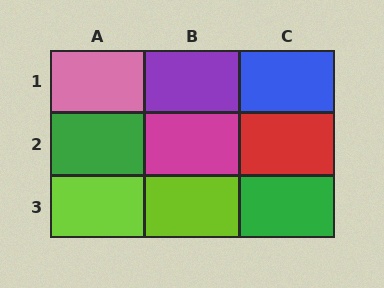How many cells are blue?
1 cell is blue.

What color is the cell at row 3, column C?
Green.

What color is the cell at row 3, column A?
Lime.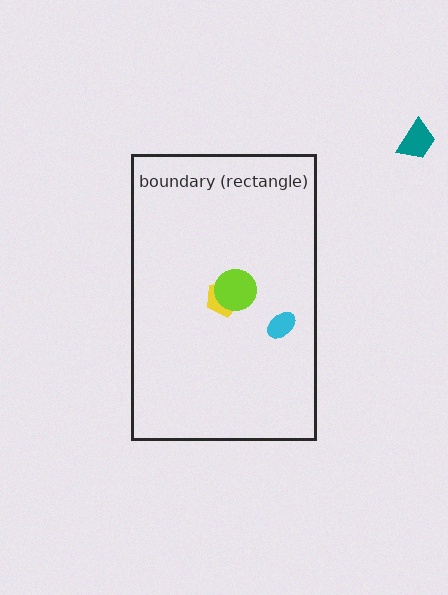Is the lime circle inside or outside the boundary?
Inside.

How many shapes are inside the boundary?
3 inside, 1 outside.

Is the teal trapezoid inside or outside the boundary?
Outside.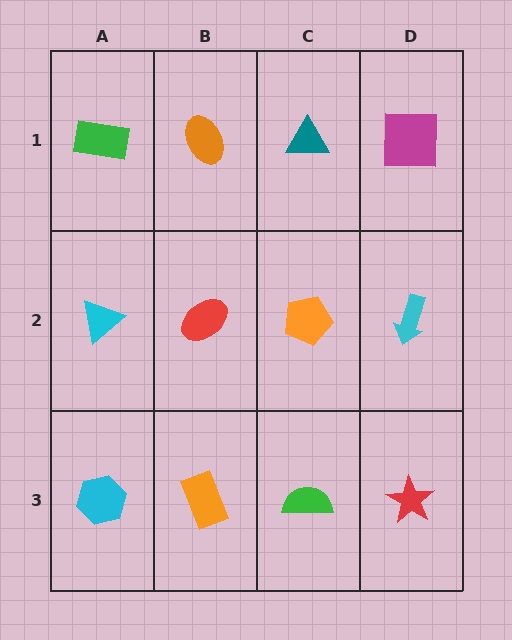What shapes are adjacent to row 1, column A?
A cyan triangle (row 2, column A), an orange ellipse (row 1, column B).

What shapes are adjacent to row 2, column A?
A green rectangle (row 1, column A), a cyan hexagon (row 3, column A), a red ellipse (row 2, column B).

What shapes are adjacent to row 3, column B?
A red ellipse (row 2, column B), a cyan hexagon (row 3, column A), a green semicircle (row 3, column C).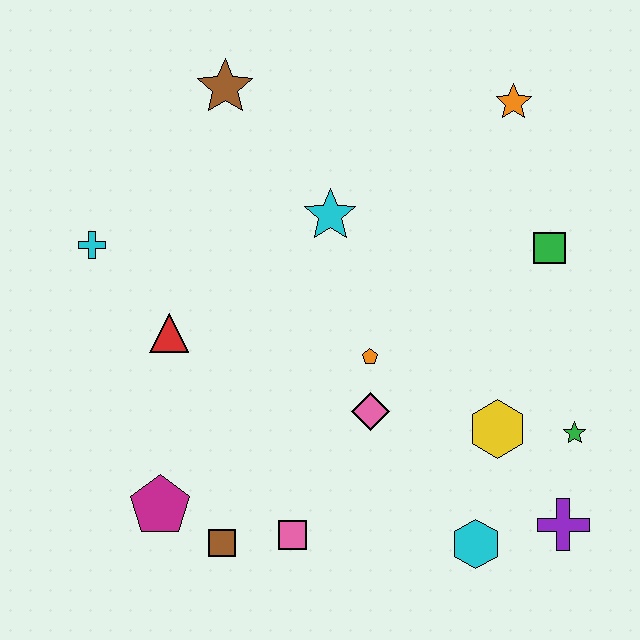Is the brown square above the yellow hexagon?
No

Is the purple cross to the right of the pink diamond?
Yes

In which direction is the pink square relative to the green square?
The pink square is below the green square.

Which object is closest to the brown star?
The cyan star is closest to the brown star.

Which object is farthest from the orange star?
The magenta pentagon is farthest from the orange star.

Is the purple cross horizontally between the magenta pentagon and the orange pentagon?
No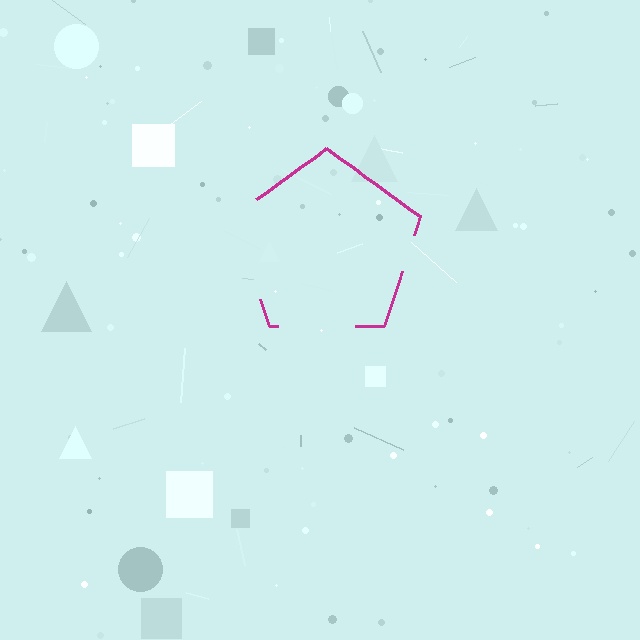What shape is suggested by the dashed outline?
The dashed outline suggests a pentagon.